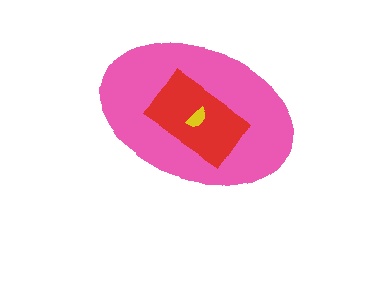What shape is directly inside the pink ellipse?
The red rectangle.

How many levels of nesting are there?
3.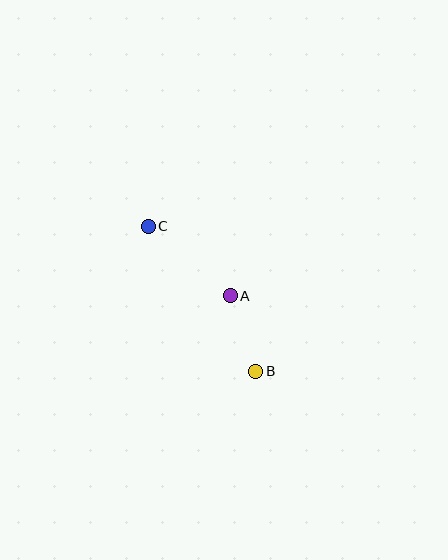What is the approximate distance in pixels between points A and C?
The distance between A and C is approximately 107 pixels.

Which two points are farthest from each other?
Points B and C are farthest from each other.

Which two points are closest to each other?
Points A and B are closest to each other.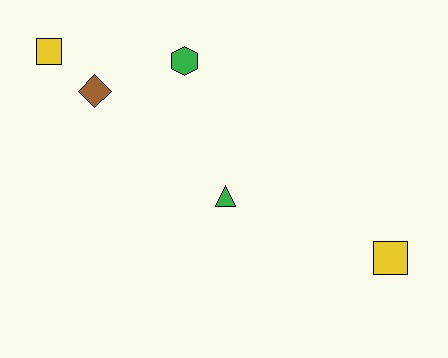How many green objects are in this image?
There are 2 green objects.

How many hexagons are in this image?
There is 1 hexagon.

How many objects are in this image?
There are 5 objects.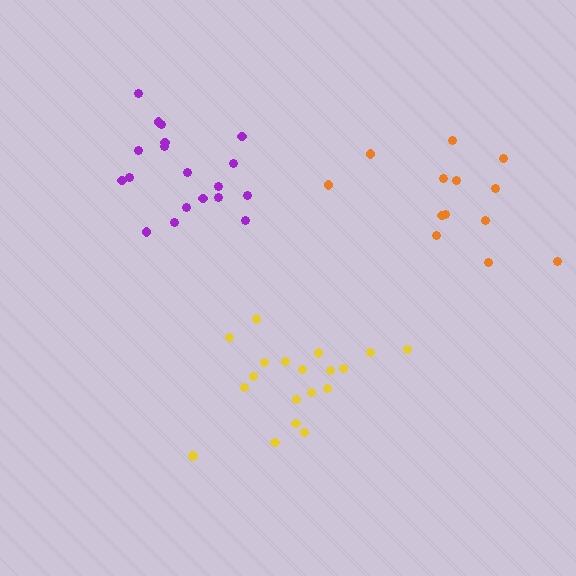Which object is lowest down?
The yellow cluster is bottommost.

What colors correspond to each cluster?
The clusters are colored: yellow, orange, purple.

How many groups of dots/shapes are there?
There are 3 groups.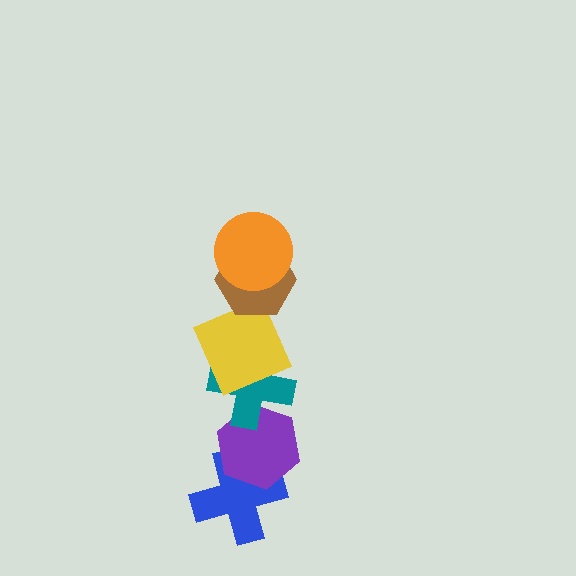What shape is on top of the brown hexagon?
The orange circle is on top of the brown hexagon.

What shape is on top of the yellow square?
The brown hexagon is on top of the yellow square.